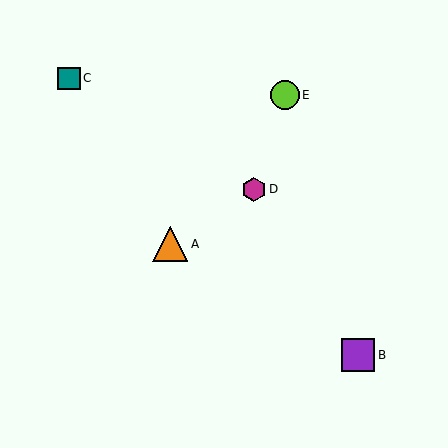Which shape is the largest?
The orange triangle (labeled A) is the largest.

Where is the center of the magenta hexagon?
The center of the magenta hexagon is at (254, 189).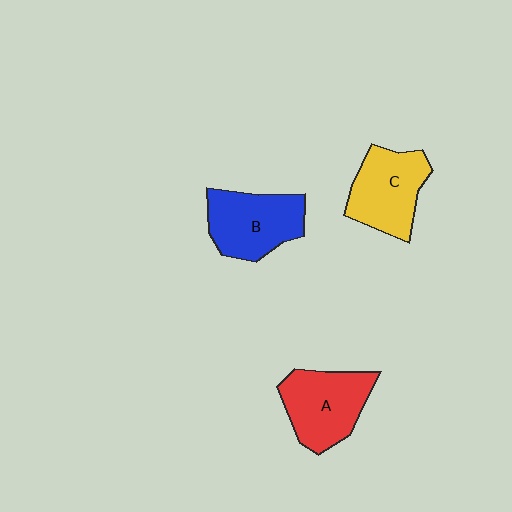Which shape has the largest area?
Shape A (red).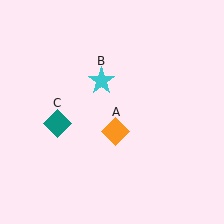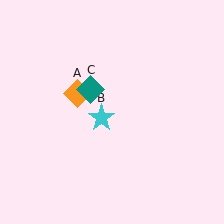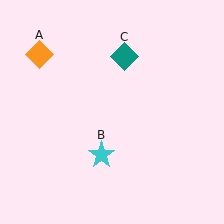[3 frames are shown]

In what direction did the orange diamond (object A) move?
The orange diamond (object A) moved up and to the left.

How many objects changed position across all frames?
3 objects changed position: orange diamond (object A), cyan star (object B), teal diamond (object C).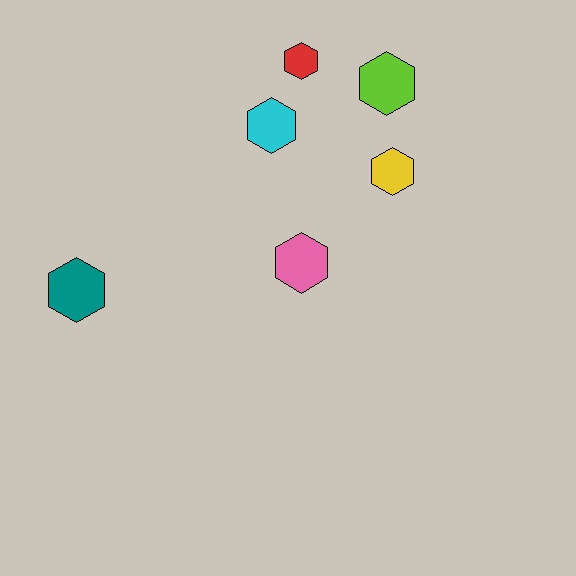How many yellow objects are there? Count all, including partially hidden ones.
There is 1 yellow object.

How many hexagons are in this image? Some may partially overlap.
There are 6 hexagons.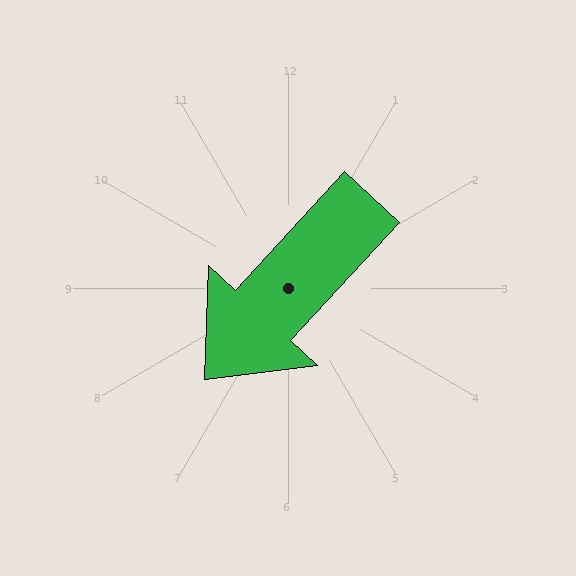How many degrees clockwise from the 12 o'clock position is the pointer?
Approximately 223 degrees.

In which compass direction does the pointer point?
Southwest.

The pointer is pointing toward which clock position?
Roughly 7 o'clock.